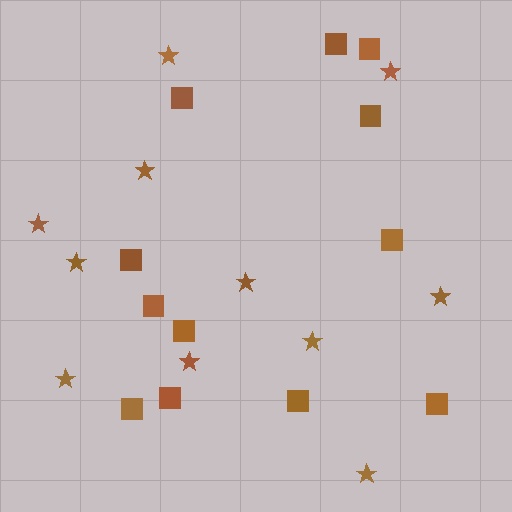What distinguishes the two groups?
There are 2 groups: one group of stars (11) and one group of squares (12).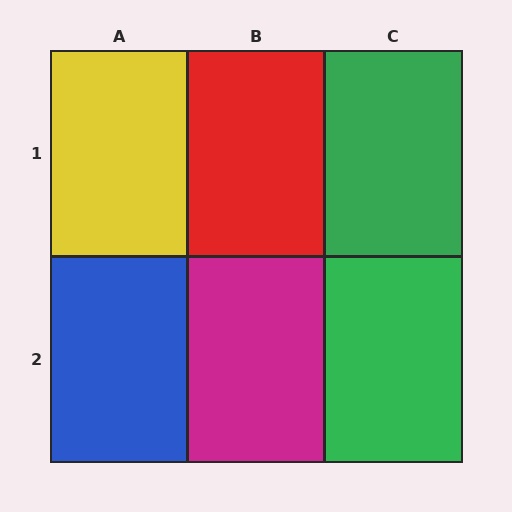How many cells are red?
1 cell is red.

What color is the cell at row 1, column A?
Yellow.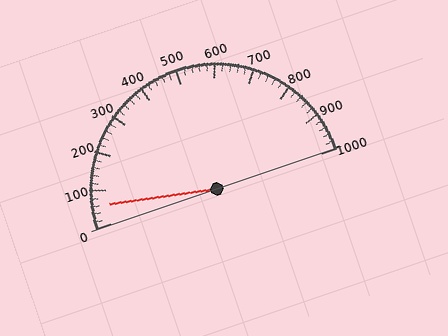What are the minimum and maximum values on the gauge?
The gauge ranges from 0 to 1000.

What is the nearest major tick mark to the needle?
The nearest major tick mark is 100.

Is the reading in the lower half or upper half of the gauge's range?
The reading is in the lower half of the range (0 to 1000).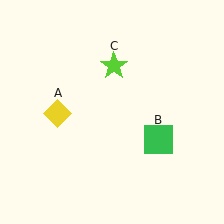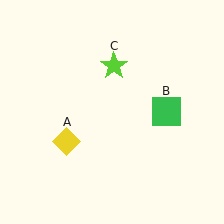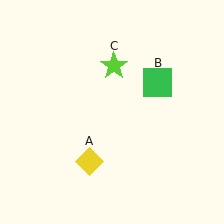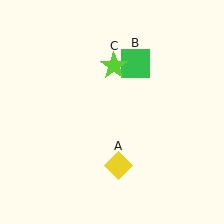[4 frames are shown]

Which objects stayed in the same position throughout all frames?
Lime star (object C) remained stationary.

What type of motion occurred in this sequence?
The yellow diamond (object A), green square (object B) rotated counterclockwise around the center of the scene.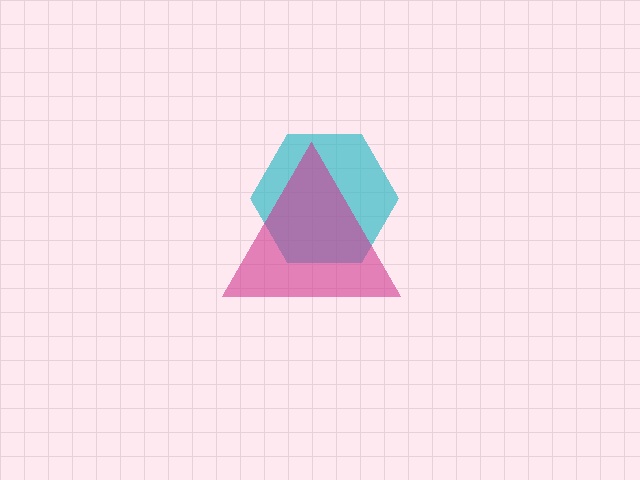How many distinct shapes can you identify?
There are 2 distinct shapes: a cyan hexagon, a magenta triangle.